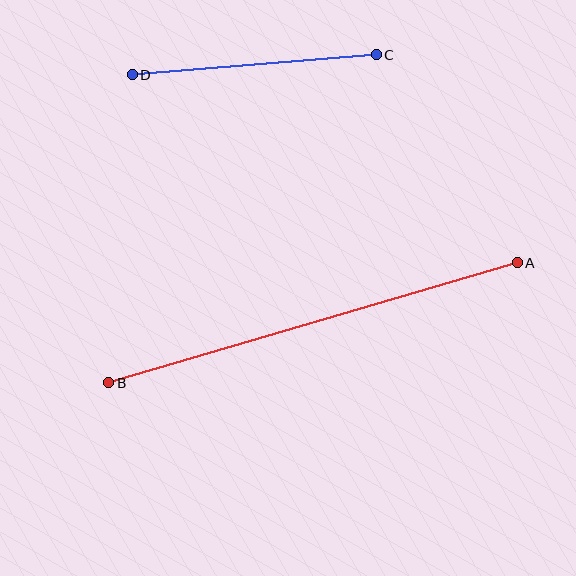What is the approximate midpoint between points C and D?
The midpoint is at approximately (254, 65) pixels.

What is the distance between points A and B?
The distance is approximately 426 pixels.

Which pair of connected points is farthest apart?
Points A and B are farthest apart.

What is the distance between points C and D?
The distance is approximately 245 pixels.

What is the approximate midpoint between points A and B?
The midpoint is at approximately (313, 323) pixels.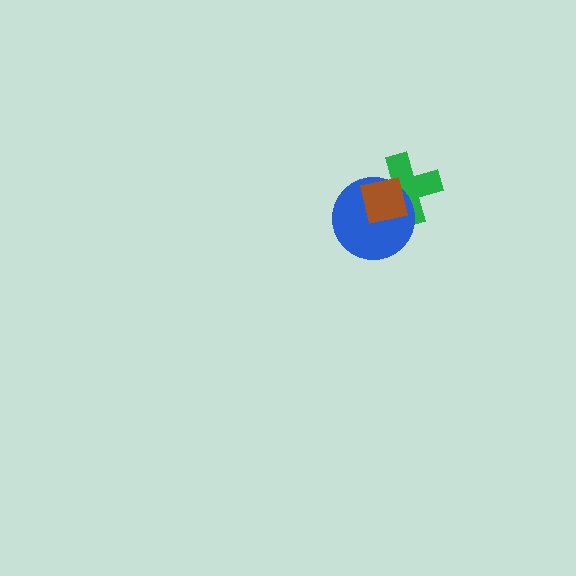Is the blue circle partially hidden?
Yes, it is partially covered by another shape.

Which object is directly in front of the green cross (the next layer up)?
The blue circle is directly in front of the green cross.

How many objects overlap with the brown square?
2 objects overlap with the brown square.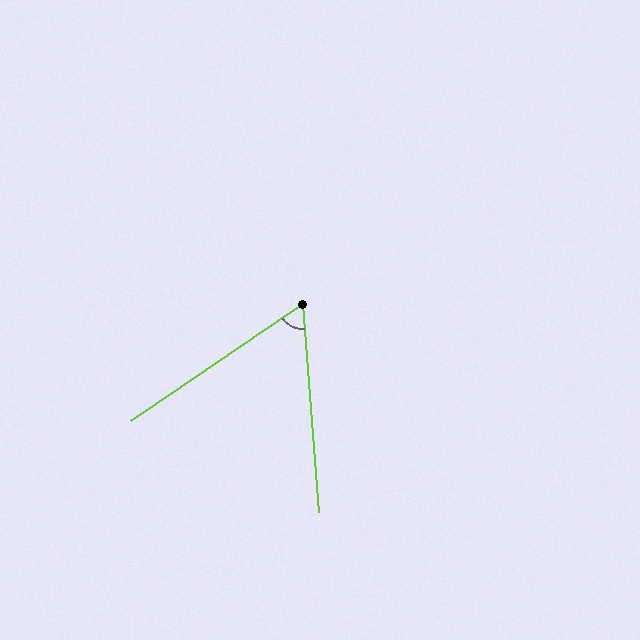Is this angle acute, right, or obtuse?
It is acute.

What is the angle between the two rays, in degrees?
Approximately 60 degrees.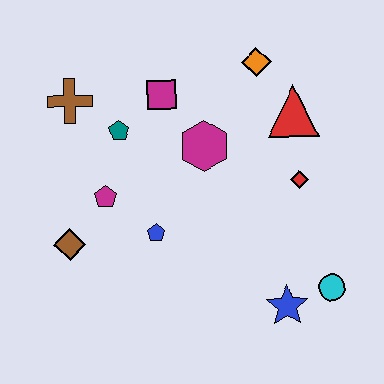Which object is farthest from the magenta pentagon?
The cyan circle is farthest from the magenta pentagon.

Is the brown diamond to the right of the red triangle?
No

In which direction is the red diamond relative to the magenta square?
The red diamond is to the right of the magenta square.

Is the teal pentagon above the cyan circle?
Yes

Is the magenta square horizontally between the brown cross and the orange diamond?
Yes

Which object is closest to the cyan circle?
The blue star is closest to the cyan circle.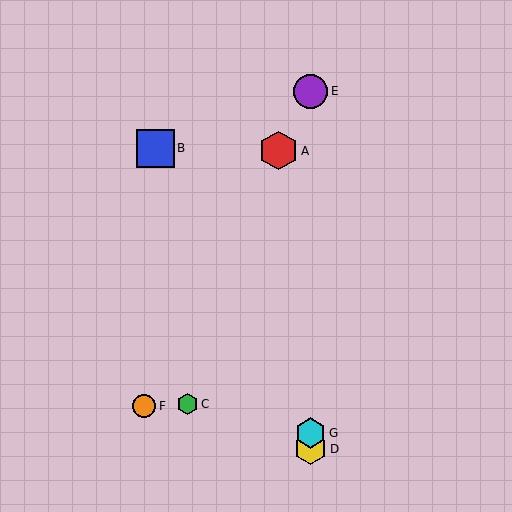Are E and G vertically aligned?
Yes, both are at x≈310.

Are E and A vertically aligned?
No, E is at x≈310 and A is at x≈279.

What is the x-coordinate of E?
Object E is at x≈310.